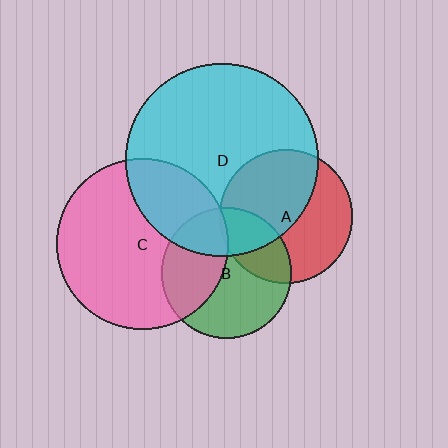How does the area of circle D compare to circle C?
Approximately 1.3 times.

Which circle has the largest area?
Circle D (cyan).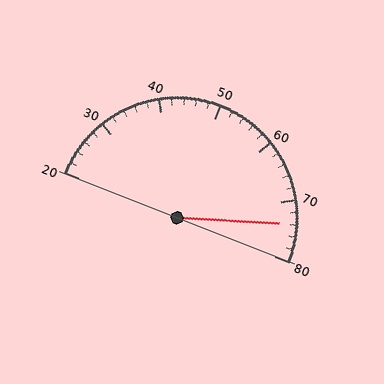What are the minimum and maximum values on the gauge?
The gauge ranges from 20 to 80.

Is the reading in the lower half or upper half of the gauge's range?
The reading is in the upper half of the range (20 to 80).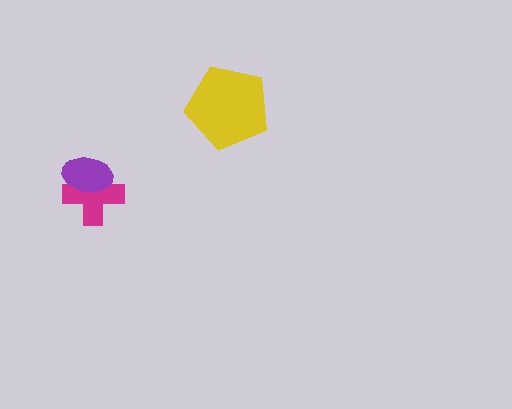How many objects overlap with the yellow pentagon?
0 objects overlap with the yellow pentagon.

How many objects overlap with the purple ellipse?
1 object overlaps with the purple ellipse.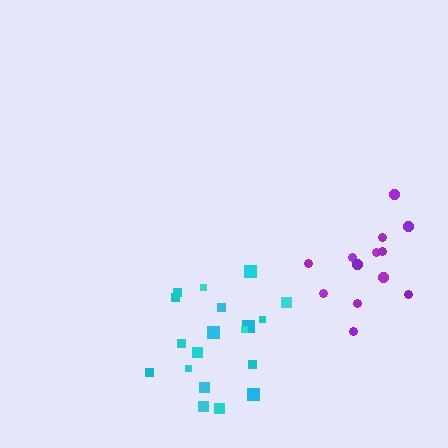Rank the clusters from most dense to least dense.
cyan, purple.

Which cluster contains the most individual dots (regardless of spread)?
Cyan (19).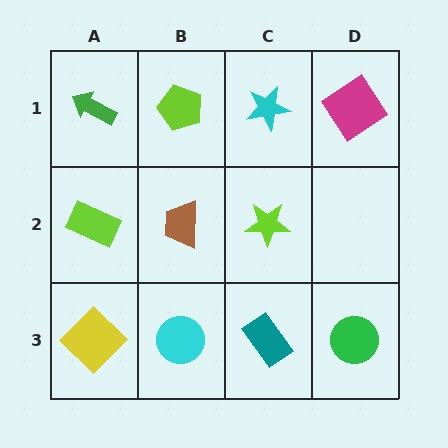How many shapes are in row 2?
3 shapes.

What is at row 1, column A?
A green arrow.